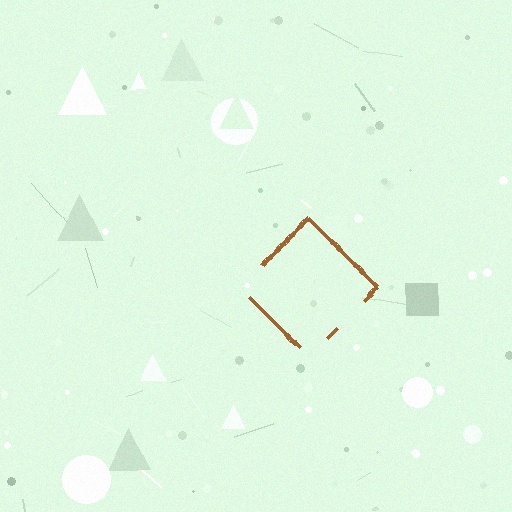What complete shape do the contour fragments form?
The contour fragments form a diamond.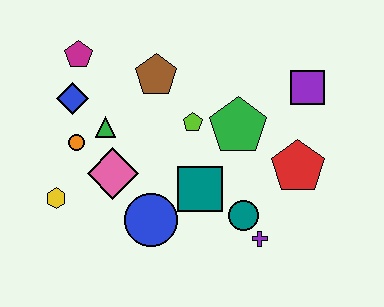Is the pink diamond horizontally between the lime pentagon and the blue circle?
No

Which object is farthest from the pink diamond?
The purple square is farthest from the pink diamond.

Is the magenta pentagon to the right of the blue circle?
No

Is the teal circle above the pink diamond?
No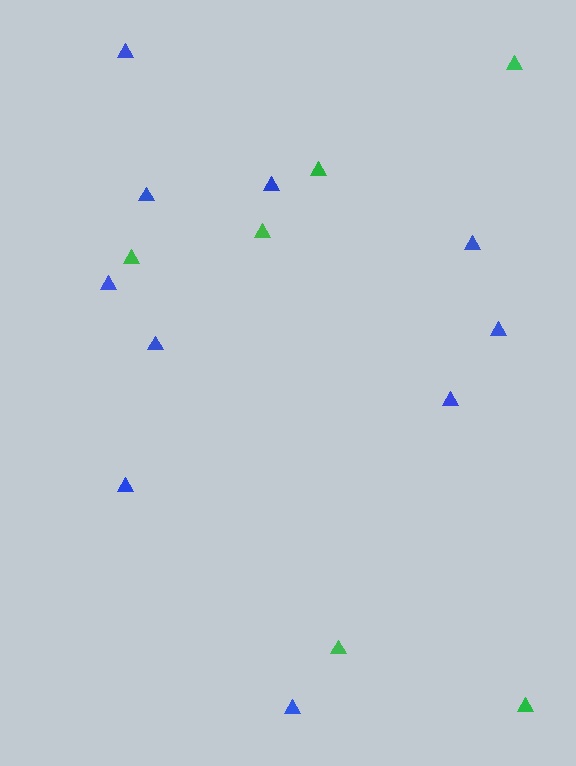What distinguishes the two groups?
There are 2 groups: one group of blue triangles (10) and one group of green triangles (6).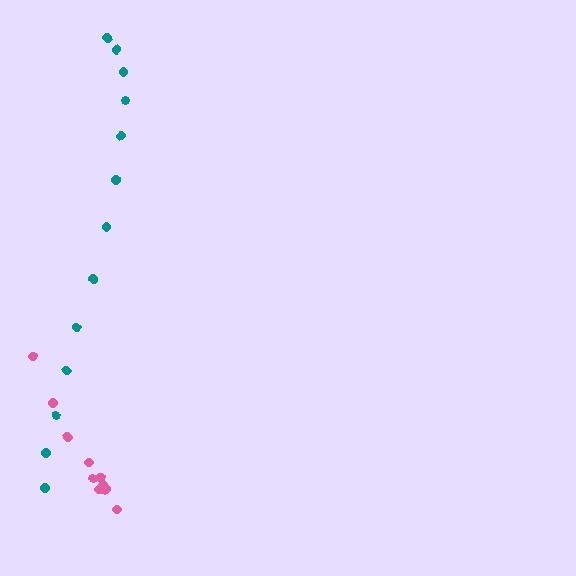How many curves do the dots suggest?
There are 2 distinct paths.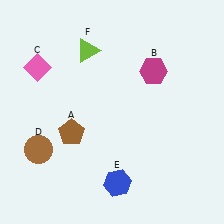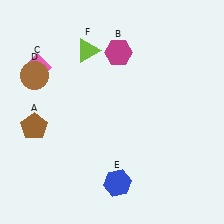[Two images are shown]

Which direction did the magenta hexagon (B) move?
The magenta hexagon (B) moved left.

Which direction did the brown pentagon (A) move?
The brown pentagon (A) moved left.